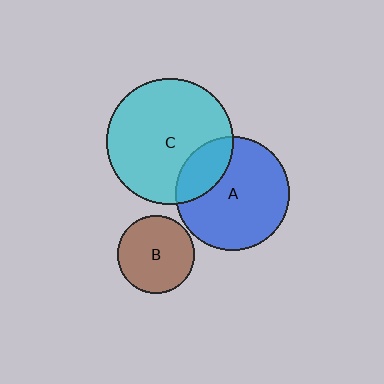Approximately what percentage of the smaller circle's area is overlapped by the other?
Approximately 25%.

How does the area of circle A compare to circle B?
Approximately 2.1 times.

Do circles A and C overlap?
Yes.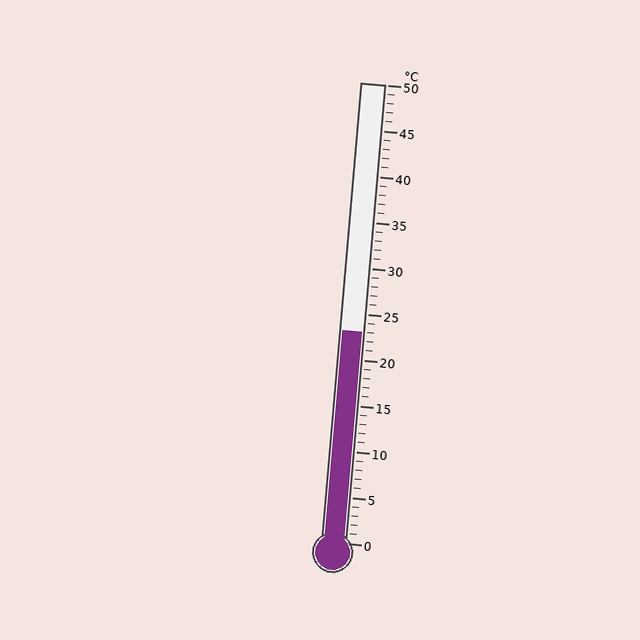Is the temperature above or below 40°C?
The temperature is below 40°C.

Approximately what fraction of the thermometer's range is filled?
The thermometer is filled to approximately 45% of its range.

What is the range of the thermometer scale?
The thermometer scale ranges from 0°C to 50°C.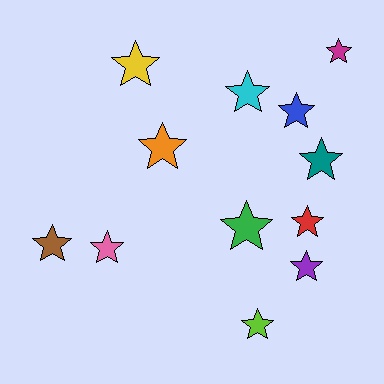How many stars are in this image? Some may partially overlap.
There are 12 stars.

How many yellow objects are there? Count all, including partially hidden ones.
There is 1 yellow object.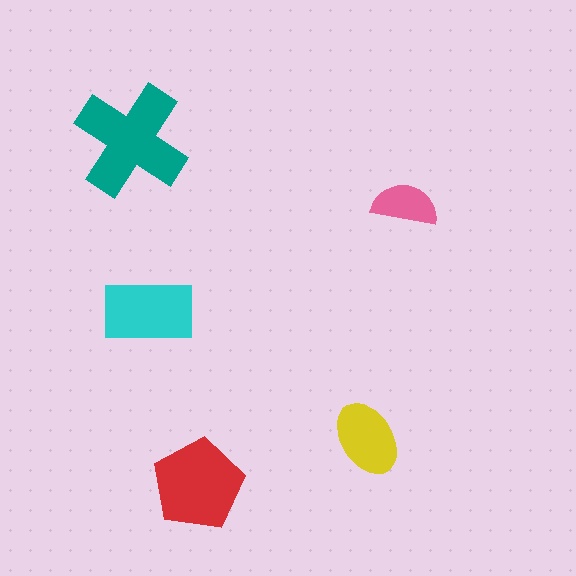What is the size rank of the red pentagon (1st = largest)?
2nd.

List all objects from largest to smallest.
The teal cross, the red pentagon, the cyan rectangle, the yellow ellipse, the pink semicircle.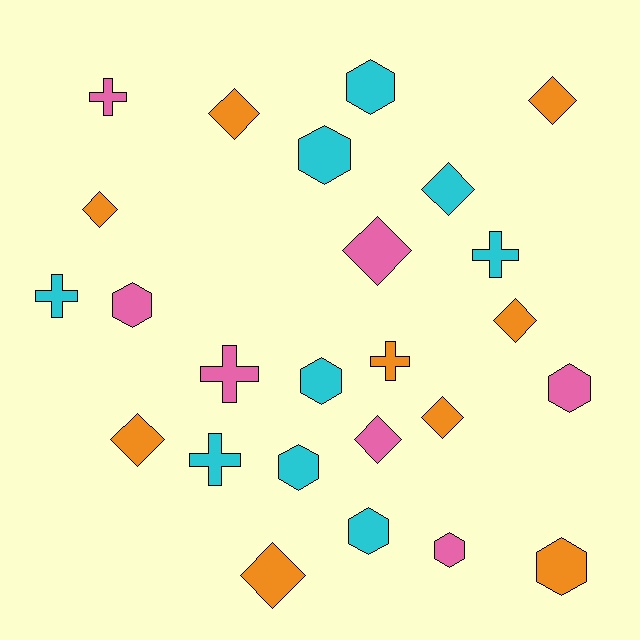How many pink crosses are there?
There are 2 pink crosses.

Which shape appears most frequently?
Diamond, with 10 objects.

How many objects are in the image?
There are 25 objects.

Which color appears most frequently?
Cyan, with 9 objects.